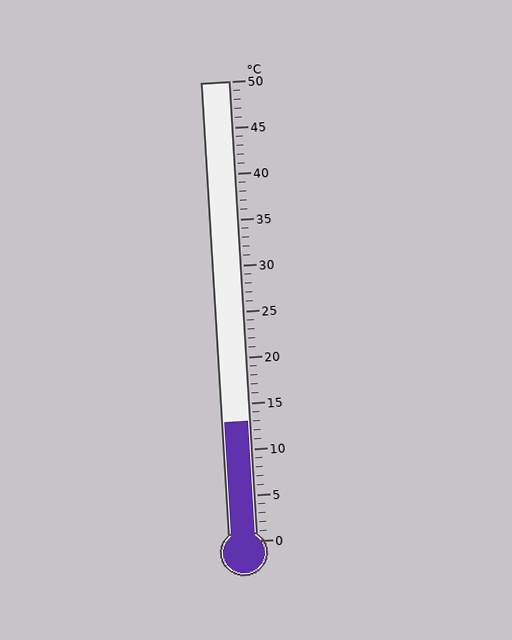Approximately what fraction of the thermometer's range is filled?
The thermometer is filled to approximately 25% of its range.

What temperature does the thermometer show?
The thermometer shows approximately 13°C.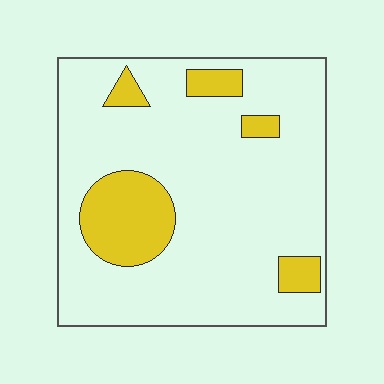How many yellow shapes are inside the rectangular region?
5.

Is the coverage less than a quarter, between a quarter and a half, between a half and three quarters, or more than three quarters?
Less than a quarter.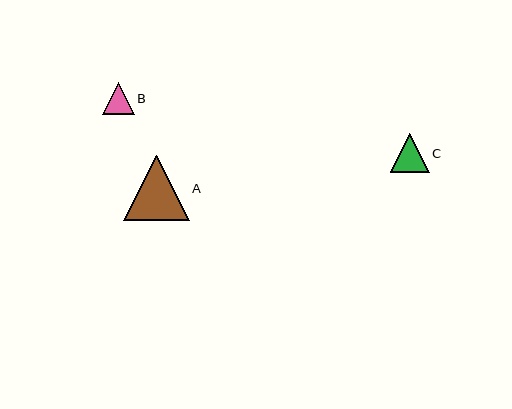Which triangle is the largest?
Triangle A is the largest with a size of approximately 66 pixels.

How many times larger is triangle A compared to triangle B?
Triangle A is approximately 2.0 times the size of triangle B.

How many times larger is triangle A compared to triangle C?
Triangle A is approximately 1.7 times the size of triangle C.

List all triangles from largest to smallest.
From largest to smallest: A, C, B.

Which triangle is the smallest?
Triangle B is the smallest with a size of approximately 32 pixels.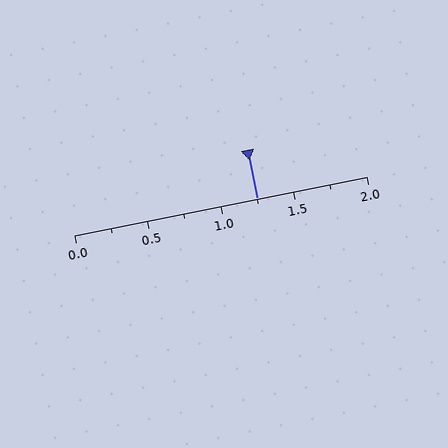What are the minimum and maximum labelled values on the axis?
The axis runs from 0.0 to 2.0.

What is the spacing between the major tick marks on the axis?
The major ticks are spaced 0.5 apart.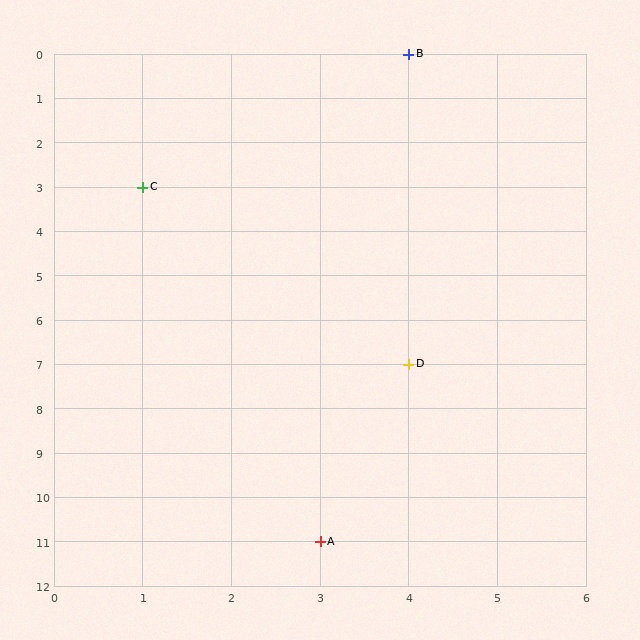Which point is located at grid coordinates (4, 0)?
Point B is at (4, 0).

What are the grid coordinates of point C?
Point C is at grid coordinates (1, 3).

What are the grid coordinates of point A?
Point A is at grid coordinates (3, 11).